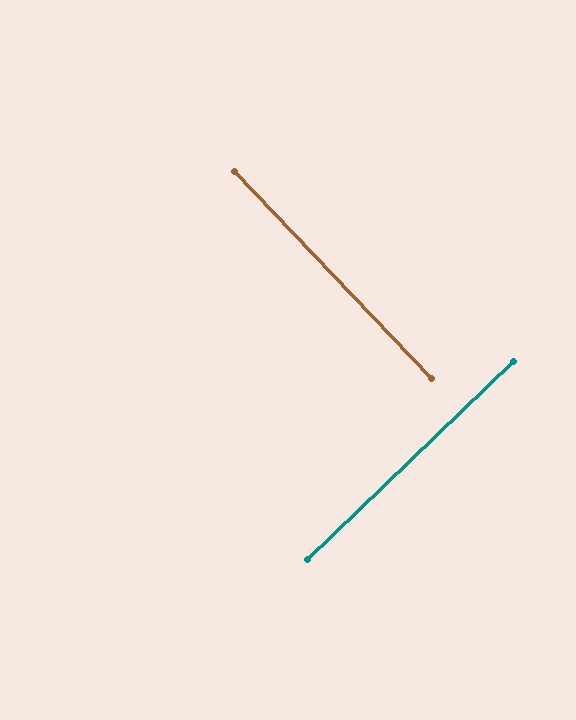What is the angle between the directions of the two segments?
Approximately 90 degrees.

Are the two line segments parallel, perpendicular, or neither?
Perpendicular — they meet at approximately 90°.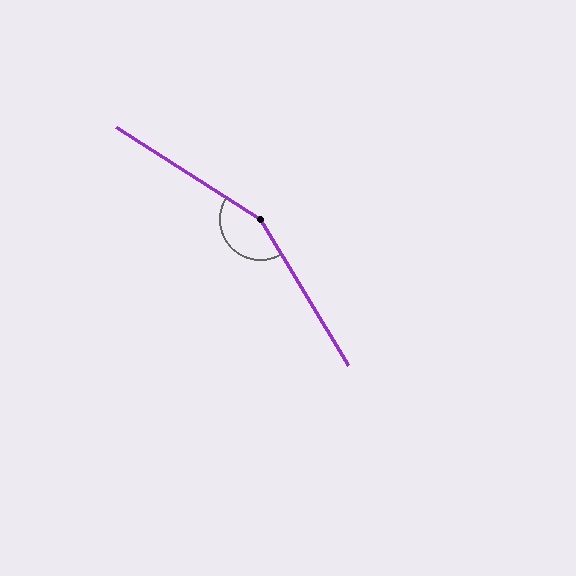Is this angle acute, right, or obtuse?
It is obtuse.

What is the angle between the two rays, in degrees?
Approximately 154 degrees.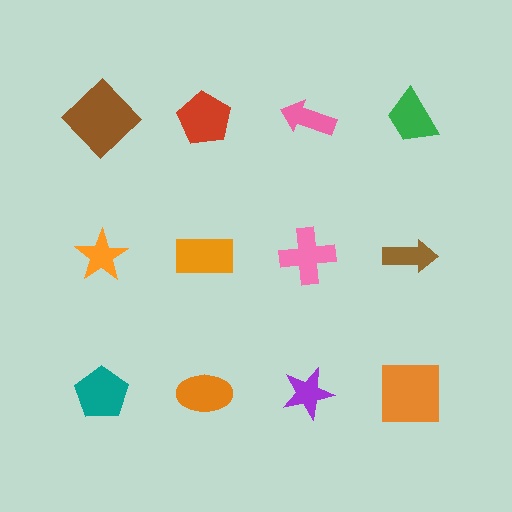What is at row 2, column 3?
A pink cross.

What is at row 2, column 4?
A brown arrow.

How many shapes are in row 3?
4 shapes.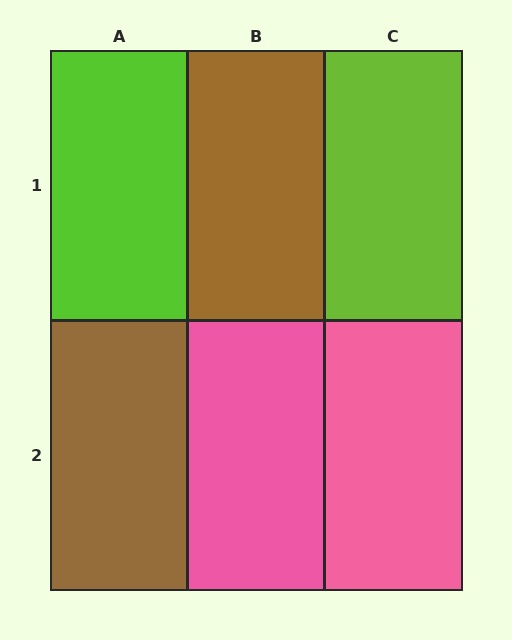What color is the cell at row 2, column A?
Brown.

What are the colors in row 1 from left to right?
Lime, brown, lime.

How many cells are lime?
2 cells are lime.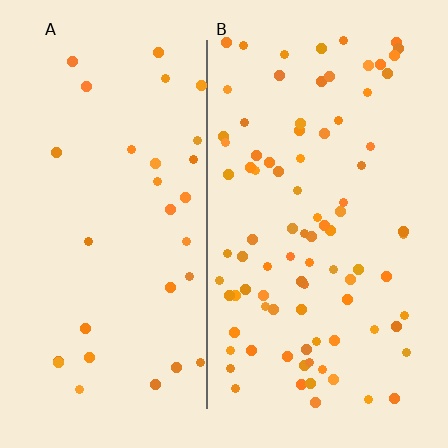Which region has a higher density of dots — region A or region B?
B (the right).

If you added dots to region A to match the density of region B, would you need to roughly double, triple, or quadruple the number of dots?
Approximately triple.